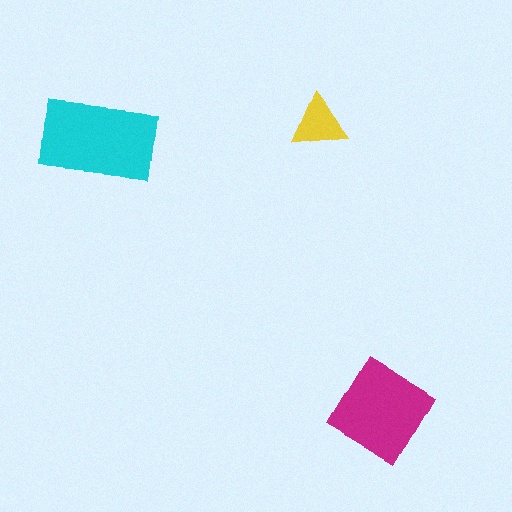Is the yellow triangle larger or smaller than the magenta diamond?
Smaller.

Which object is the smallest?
The yellow triangle.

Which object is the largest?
The cyan rectangle.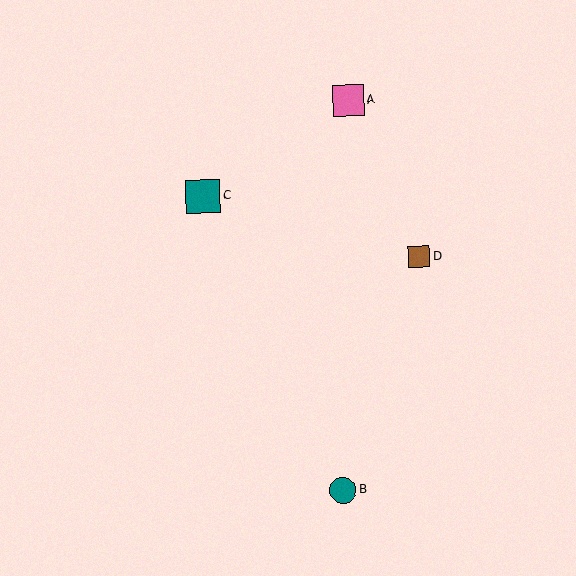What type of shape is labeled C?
Shape C is a teal square.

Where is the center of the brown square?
The center of the brown square is at (419, 257).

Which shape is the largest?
The teal square (labeled C) is the largest.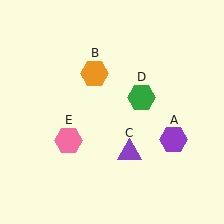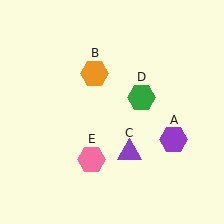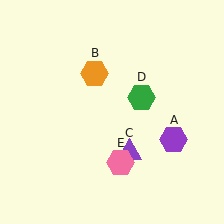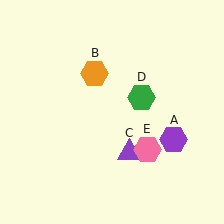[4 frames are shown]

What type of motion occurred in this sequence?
The pink hexagon (object E) rotated counterclockwise around the center of the scene.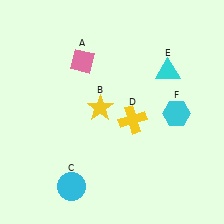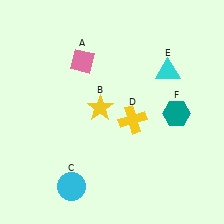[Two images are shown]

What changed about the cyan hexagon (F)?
In Image 1, F is cyan. In Image 2, it changed to teal.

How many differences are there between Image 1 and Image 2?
There is 1 difference between the two images.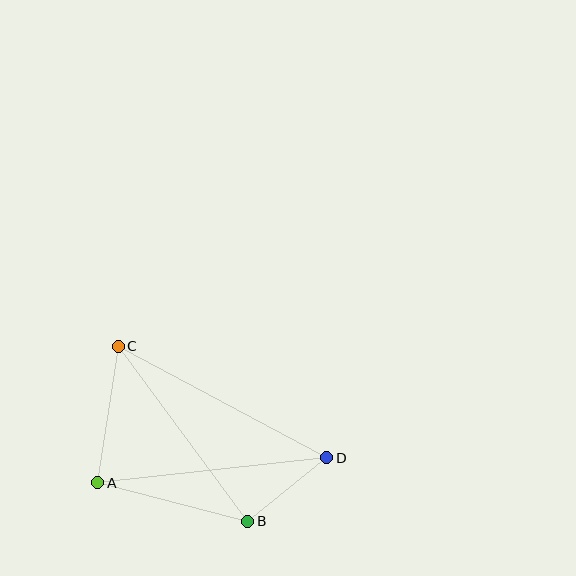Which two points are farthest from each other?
Points C and D are farthest from each other.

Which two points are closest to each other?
Points B and D are closest to each other.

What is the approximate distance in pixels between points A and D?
The distance between A and D is approximately 230 pixels.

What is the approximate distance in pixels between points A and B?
The distance between A and B is approximately 155 pixels.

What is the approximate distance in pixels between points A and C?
The distance between A and C is approximately 138 pixels.